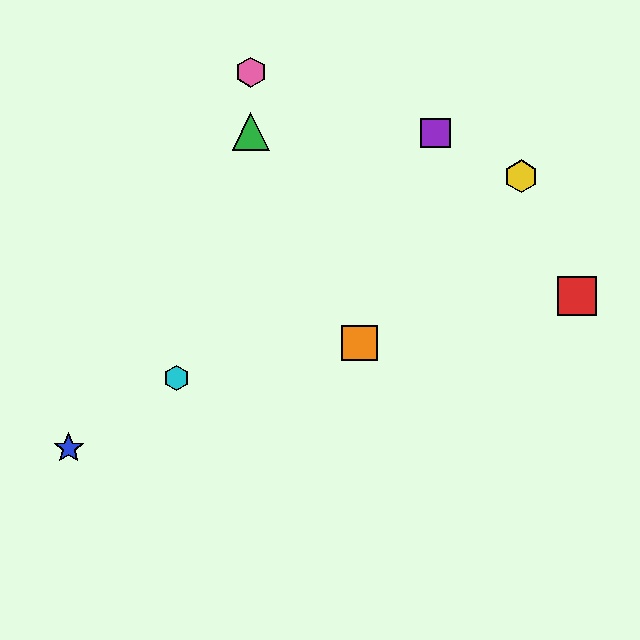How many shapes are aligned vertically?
2 shapes (the green triangle, the pink hexagon) are aligned vertically.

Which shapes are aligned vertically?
The green triangle, the pink hexagon are aligned vertically.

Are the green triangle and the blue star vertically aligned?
No, the green triangle is at x≈251 and the blue star is at x≈69.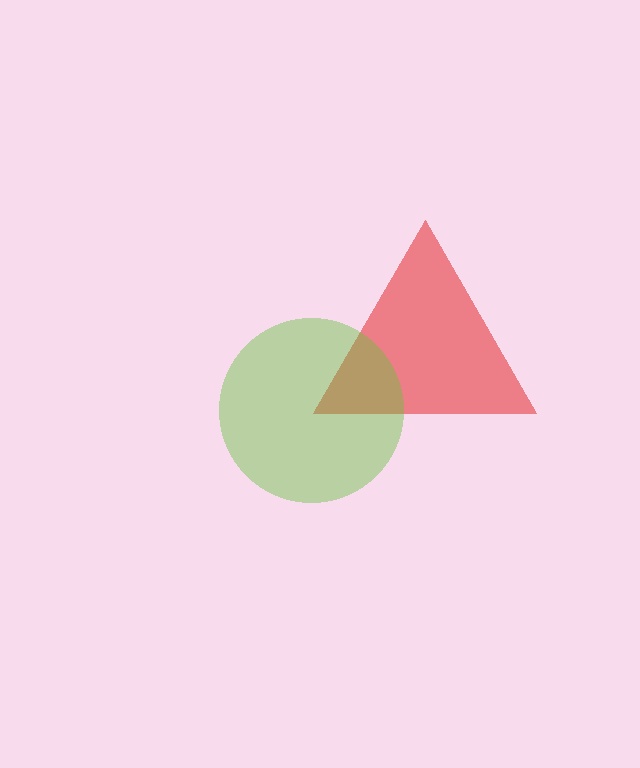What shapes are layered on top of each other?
The layered shapes are: a red triangle, a lime circle.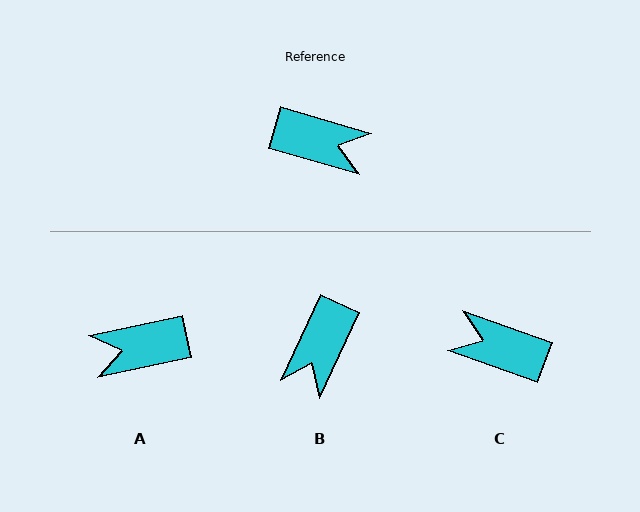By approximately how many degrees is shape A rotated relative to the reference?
Approximately 152 degrees clockwise.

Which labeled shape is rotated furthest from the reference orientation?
C, about 176 degrees away.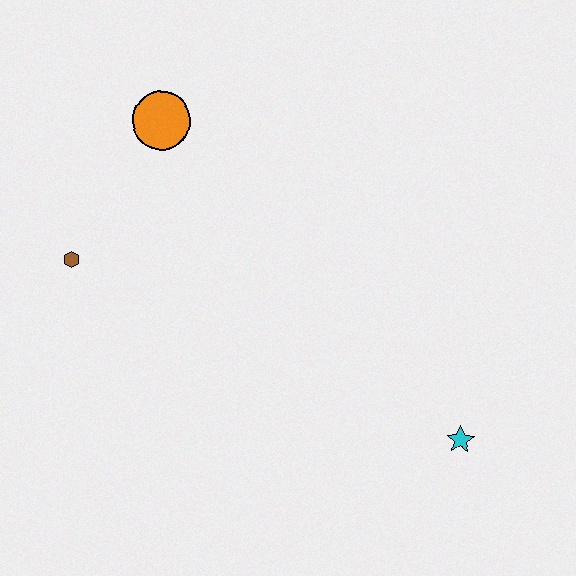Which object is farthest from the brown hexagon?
The cyan star is farthest from the brown hexagon.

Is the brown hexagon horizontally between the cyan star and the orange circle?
No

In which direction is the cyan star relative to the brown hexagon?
The cyan star is to the right of the brown hexagon.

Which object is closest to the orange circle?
The brown hexagon is closest to the orange circle.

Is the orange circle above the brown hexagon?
Yes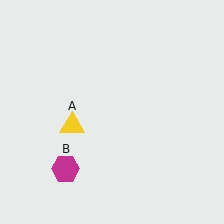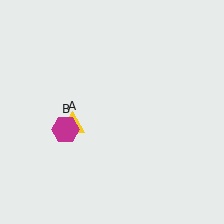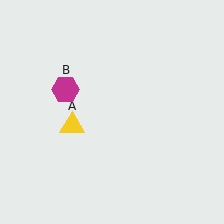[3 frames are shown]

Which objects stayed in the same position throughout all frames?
Yellow triangle (object A) remained stationary.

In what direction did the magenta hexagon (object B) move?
The magenta hexagon (object B) moved up.